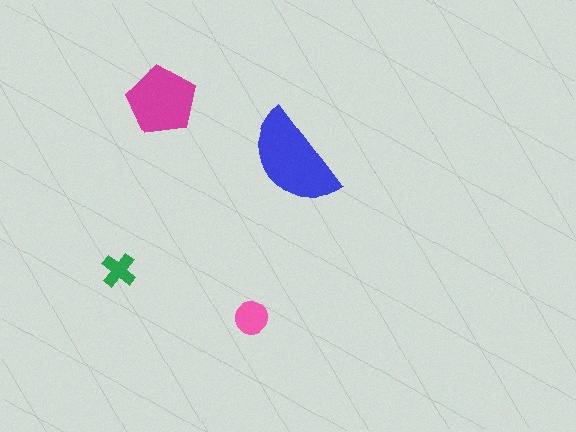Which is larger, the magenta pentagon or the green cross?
The magenta pentagon.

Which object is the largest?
The blue semicircle.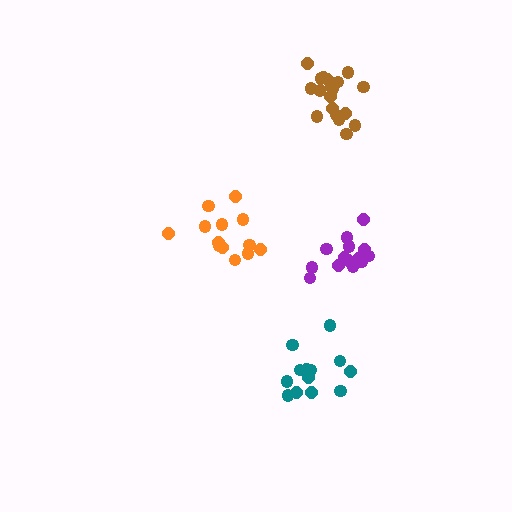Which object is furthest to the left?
The orange cluster is leftmost.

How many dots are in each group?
Group 1: 13 dots, Group 2: 14 dots, Group 3: 19 dots, Group 4: 13 dots (59 total).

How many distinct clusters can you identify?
There are 4 distinct clusters.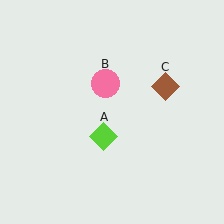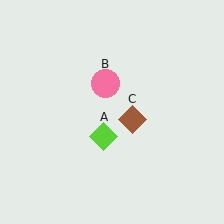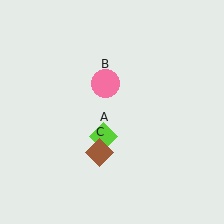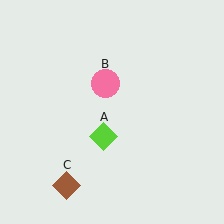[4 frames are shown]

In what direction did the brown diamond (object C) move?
The brown diamond (object C) moved down and to the left.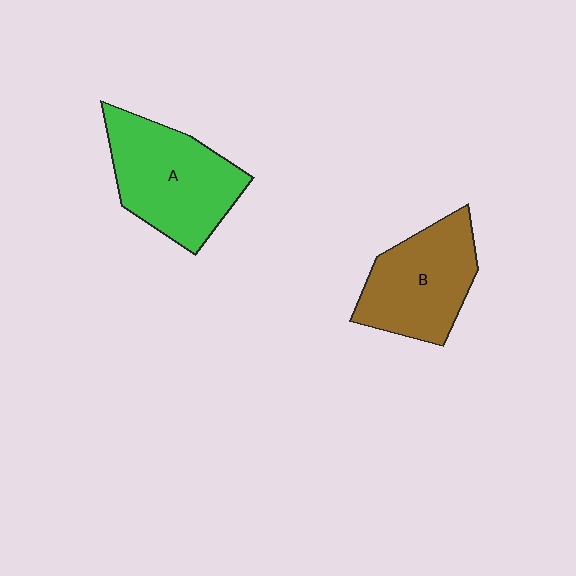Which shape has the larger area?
Shape A (green).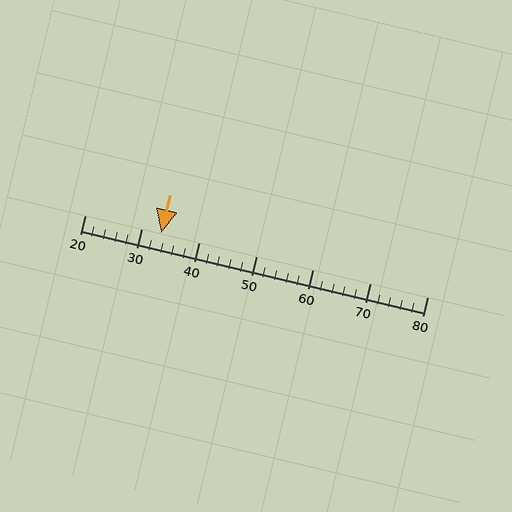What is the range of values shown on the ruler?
The ruler shows values from 20 to 80.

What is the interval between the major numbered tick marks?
The major tick marks are spaced 10 units apart.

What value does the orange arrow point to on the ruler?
The orange arrow points to approximately 33.